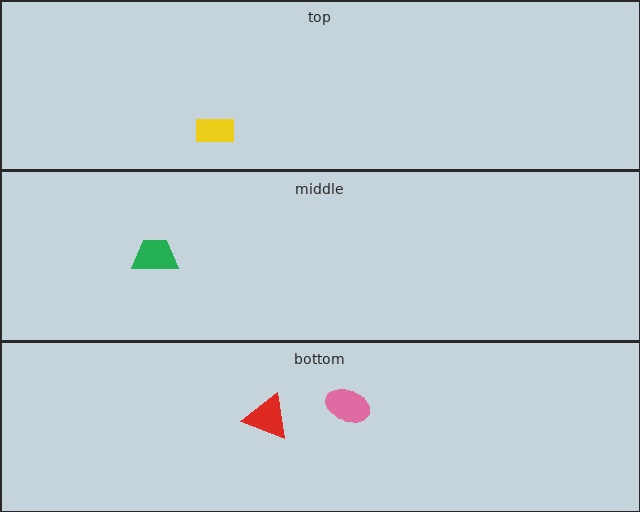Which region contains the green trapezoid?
The middle region.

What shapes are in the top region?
The yellow rectangle.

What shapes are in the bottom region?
The pink ellipse, the red triangle.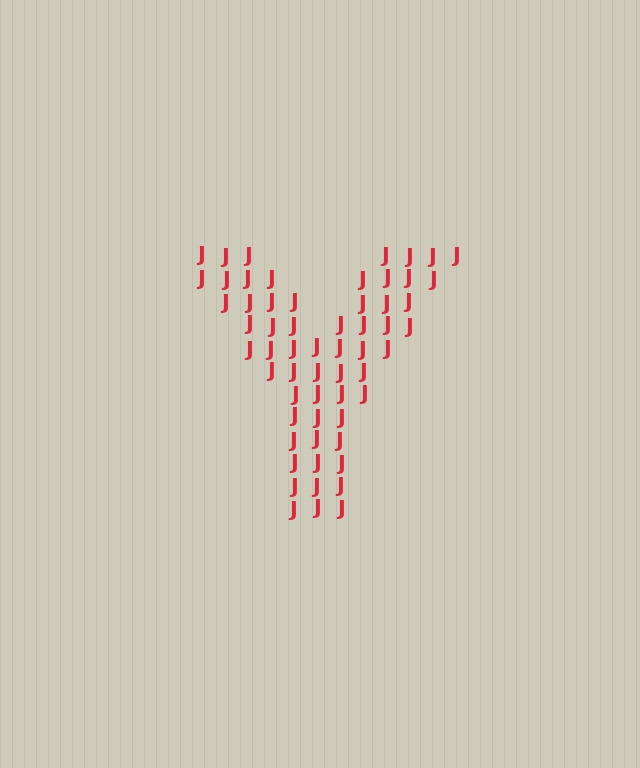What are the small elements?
The small elements are letter J's.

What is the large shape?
The large shape is the letter Y.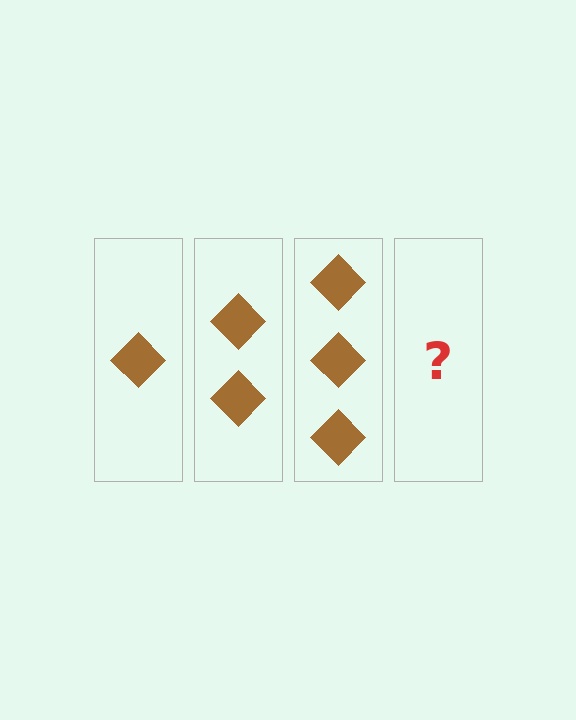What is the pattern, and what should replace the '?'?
The pattern is that each step adds one more diamond. The '?' should be 4 diamonds.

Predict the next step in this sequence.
The next step is 4 diamonds.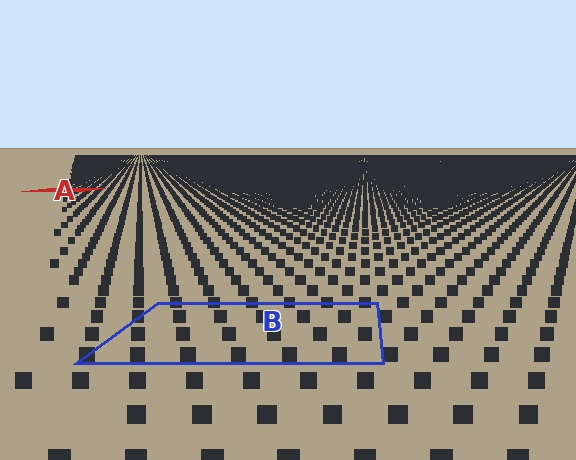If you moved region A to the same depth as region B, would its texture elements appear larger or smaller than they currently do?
They would appear larger. At a closer depth, the same texture elements are projected at a bigger on-screen size.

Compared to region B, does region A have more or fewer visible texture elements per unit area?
Region A has more texture elements per unit area — they are packed more densely because it is farther away.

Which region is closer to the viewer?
Region B is closer. The texture elements there are larger and more spread out.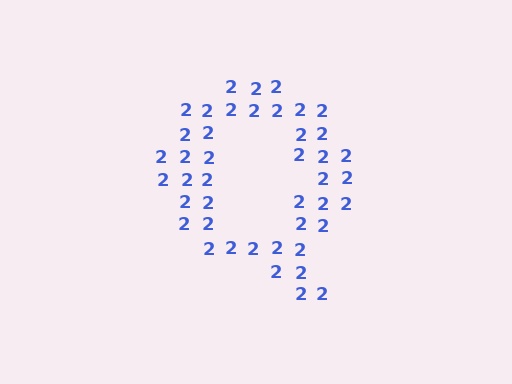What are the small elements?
The small elements are digit 2's.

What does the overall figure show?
The overall figure shows the letter Q.